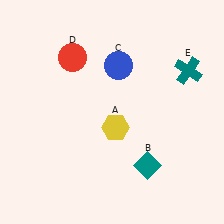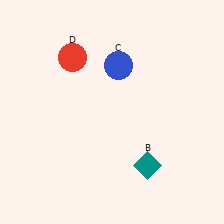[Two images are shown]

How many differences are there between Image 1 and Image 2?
There are 2 differences between the two images.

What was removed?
The yellow hexagon (A), the teal cross (E) were removed in Image 2.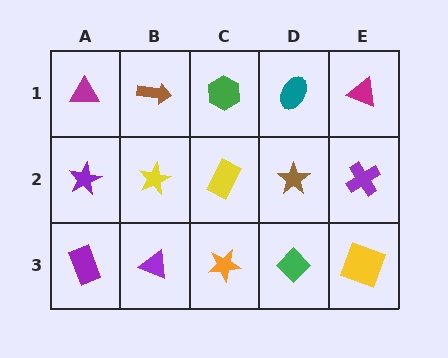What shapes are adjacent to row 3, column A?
A purple star (row 2, column A), a purple triangle (row 3, column B).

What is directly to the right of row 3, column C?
A green diamond.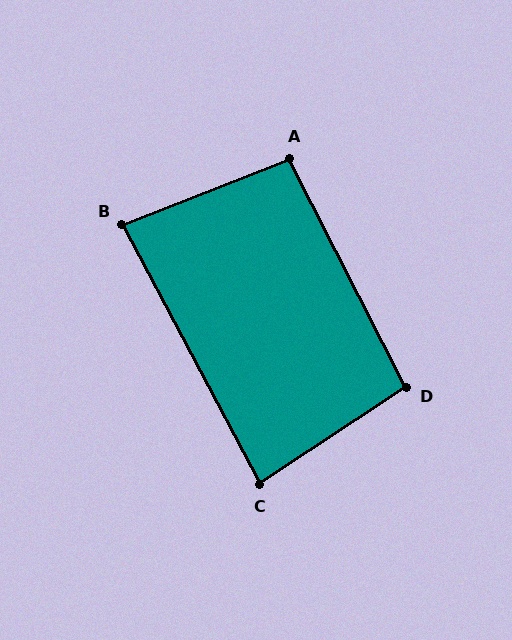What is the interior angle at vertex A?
Approximately 96 degrees (obtuse).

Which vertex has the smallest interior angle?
B, at approximately 84 degrees.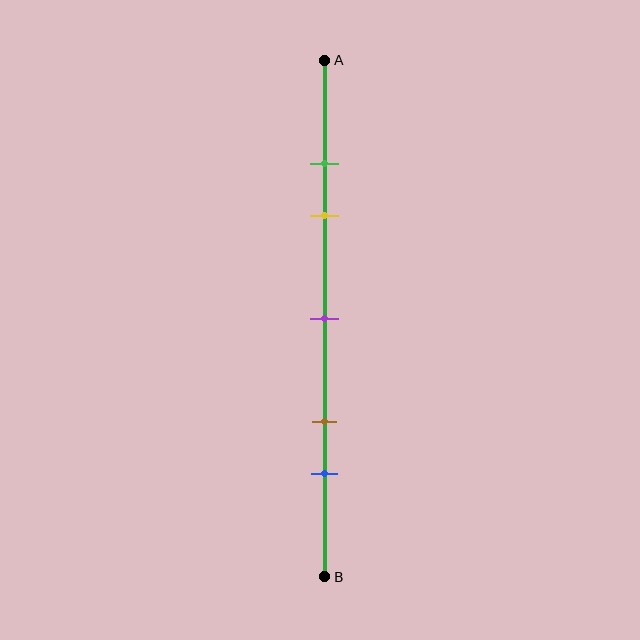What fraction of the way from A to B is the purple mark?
The purple mark is approximately 50% (0.5) of the way from A to B.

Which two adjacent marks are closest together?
The green and yellow marks are the closest adjacent pair.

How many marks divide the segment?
There are 5 marks dividing the segment.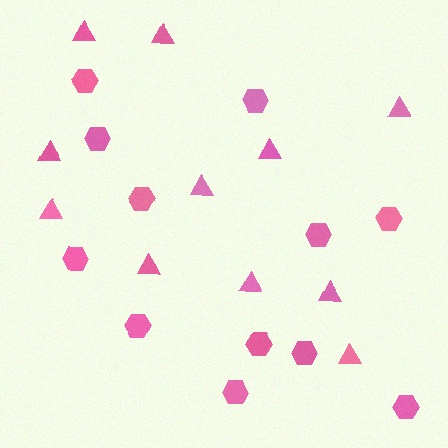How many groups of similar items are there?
There are 2 groups: one group of triangles (11) and one group of hexagons (12).